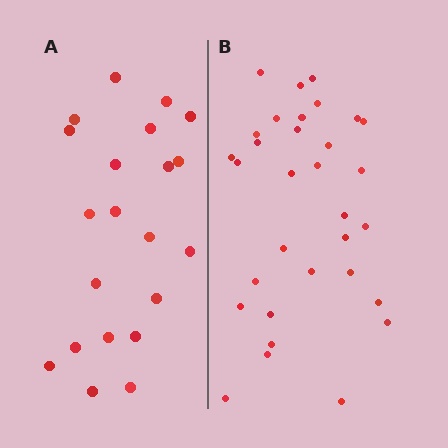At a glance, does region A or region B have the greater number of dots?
Region B (the right region) has more dots.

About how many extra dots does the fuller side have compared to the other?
Region B has roughly 12 or so more dots than region A.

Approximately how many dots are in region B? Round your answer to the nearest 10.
About 30 dots. (The exact count is 32, which rounds to 30.)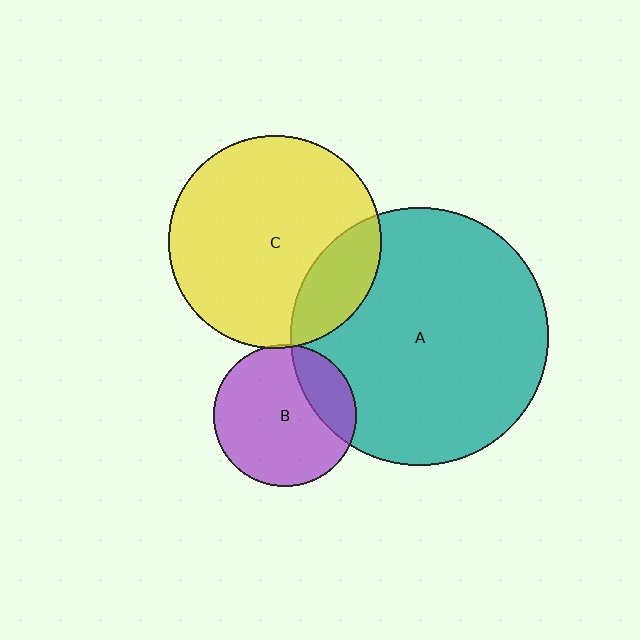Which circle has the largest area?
Circle A (teal).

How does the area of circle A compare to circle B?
Approximately 3.3 times.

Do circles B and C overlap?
Yes.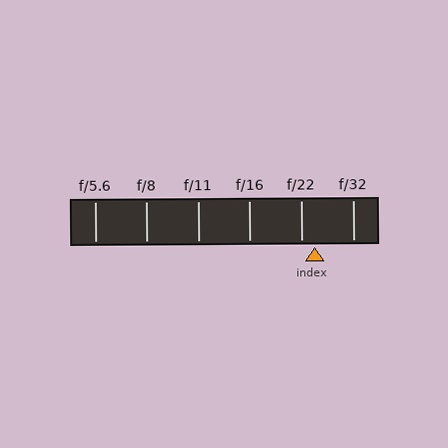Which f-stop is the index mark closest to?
The index mark is closest to f/22.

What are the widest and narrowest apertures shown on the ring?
The widest aperture shown is f/5.6 and the narrowest is f/32.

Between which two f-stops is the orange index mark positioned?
The index mark is between f/22 and f/32.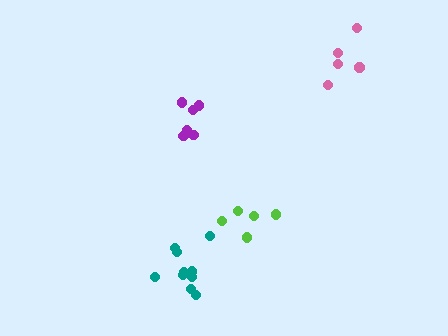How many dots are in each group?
Group 1: 5 dots, Group 2: 6 dots, Group 3: 5 dots, Group 4: 10 dots (26 total).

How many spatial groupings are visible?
There are 4 spatial groupings.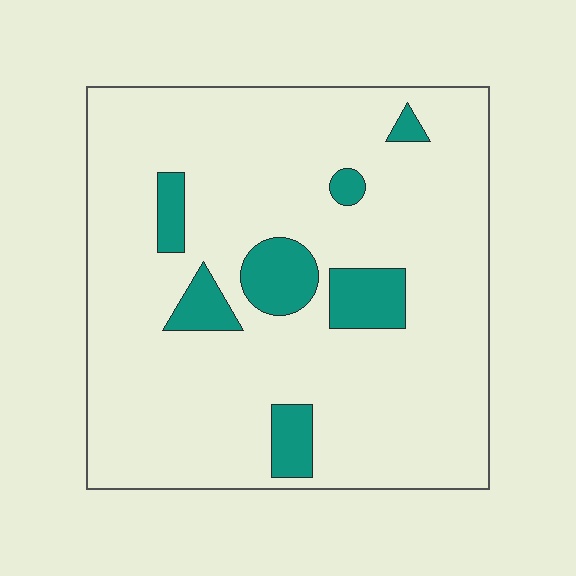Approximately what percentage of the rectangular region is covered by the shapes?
Approximately 10%.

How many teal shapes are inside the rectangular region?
7.